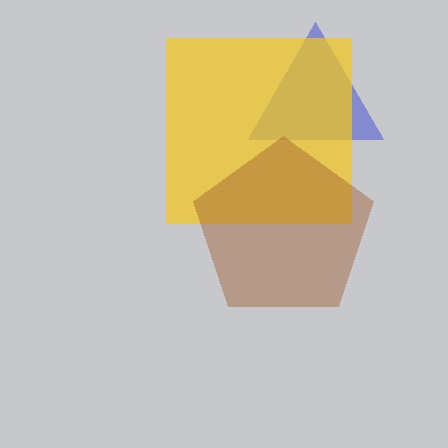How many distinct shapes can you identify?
There are 3 distinct shapes: a blue triangle, a yellow square, a brown pentagon.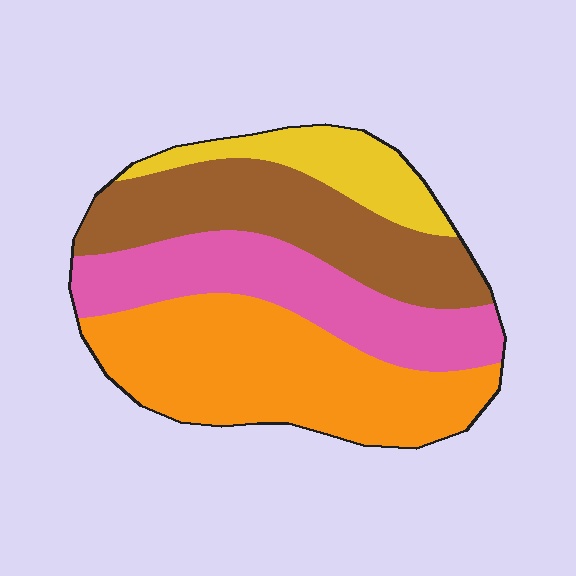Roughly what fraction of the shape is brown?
Brown takes up about one quarter (1/4) of the shape.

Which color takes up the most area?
Orange, at roughly 35%.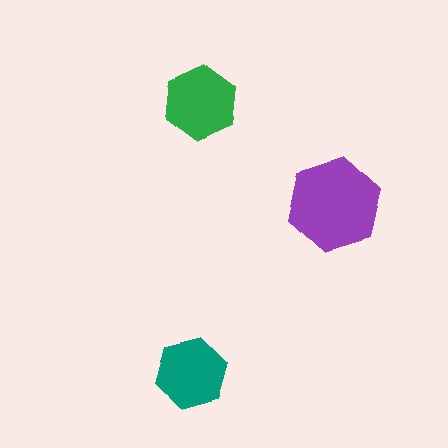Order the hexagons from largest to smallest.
the purple one, the green one, the teal one.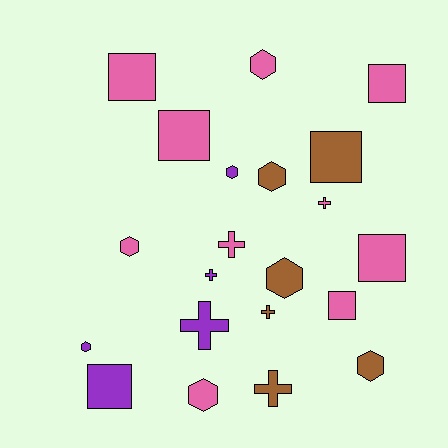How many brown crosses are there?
There are 2 brown crosses.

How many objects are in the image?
There are 21 objects.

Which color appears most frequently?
Pink, with 10 objects.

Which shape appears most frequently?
Hexagon, with 8 objects.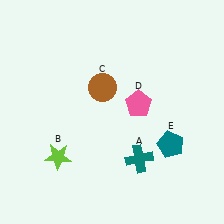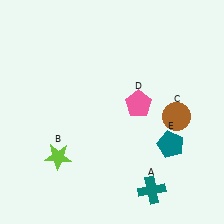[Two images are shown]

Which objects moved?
The objects that moved are: the teal cross (A), the brown circle (C).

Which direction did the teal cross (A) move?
The teal cross (A) moved down.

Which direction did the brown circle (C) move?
The brown circle (C) moved right.